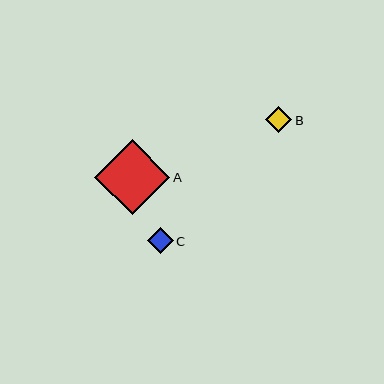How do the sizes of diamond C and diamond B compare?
Diamond C and diamond B are approximately the same size.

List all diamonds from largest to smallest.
From largest to smallest: A, C, B.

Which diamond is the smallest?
Diamond B is the smallest with a size of approximately 26 pixels.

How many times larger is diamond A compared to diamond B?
Diamond A is approximately 2.9 times the size of diamond B.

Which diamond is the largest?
Diamond A is the largest with a size of approximately 75 pixels.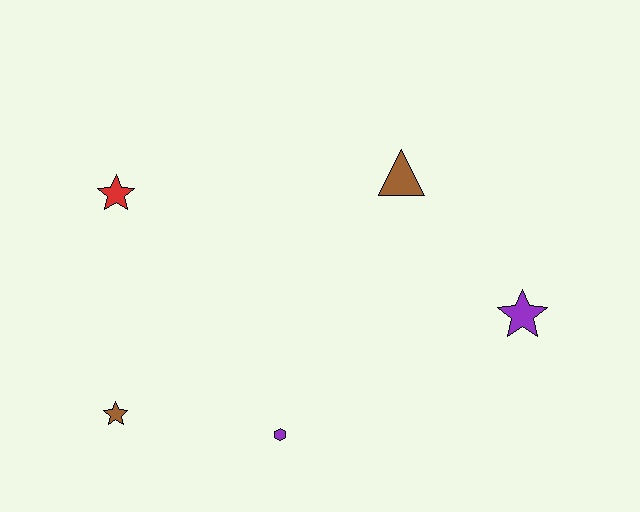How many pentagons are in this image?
There are no pentagons.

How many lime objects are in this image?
There are no lime objects.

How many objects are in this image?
There are 5 objects.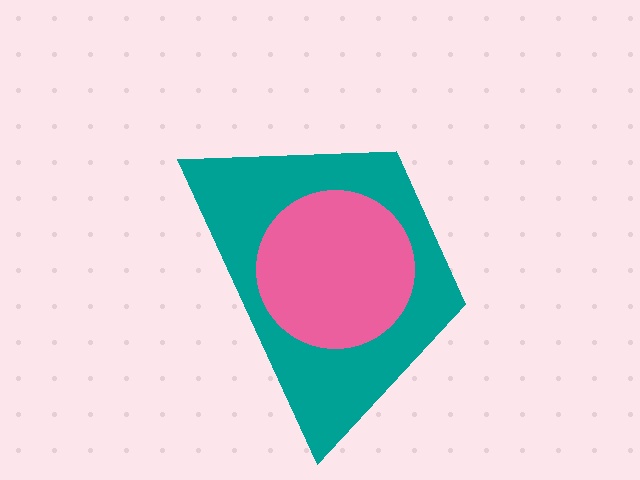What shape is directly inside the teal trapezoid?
The pink circle.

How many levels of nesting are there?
2.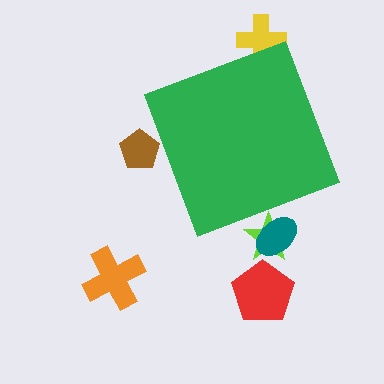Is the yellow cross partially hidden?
Yes, the yellow cross is partially hidden behind the green diamond.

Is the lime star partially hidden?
Yes, the lime star is partially hidden behind the green diamond.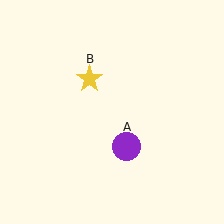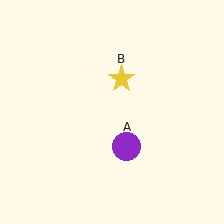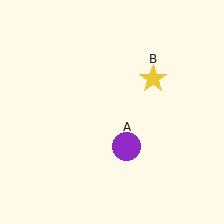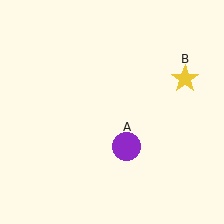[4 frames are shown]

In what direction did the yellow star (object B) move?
The yellow star (object B) moved right.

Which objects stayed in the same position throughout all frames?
Purple circle (object A) remained stationary.